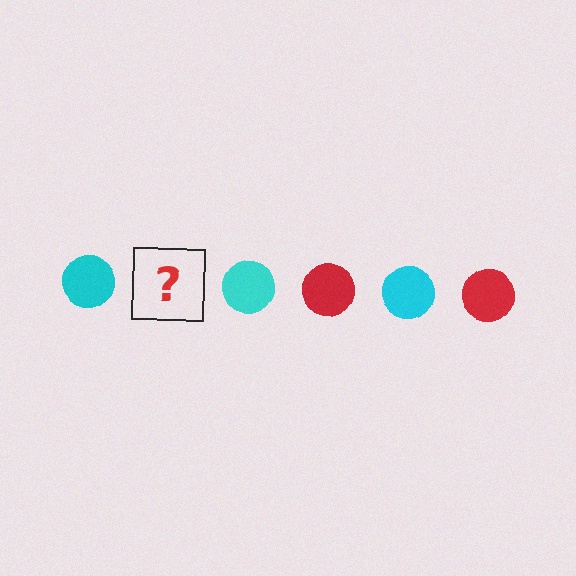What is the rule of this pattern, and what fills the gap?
The rule is that the pattern cycles through cyan, red circles. The gap should be filled with a red circle.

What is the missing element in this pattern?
The missing element is a red circle.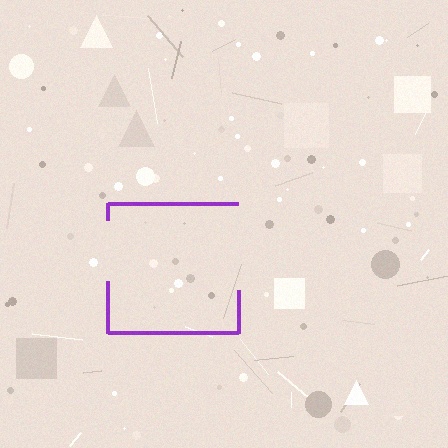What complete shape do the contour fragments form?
The contour fragments form a square.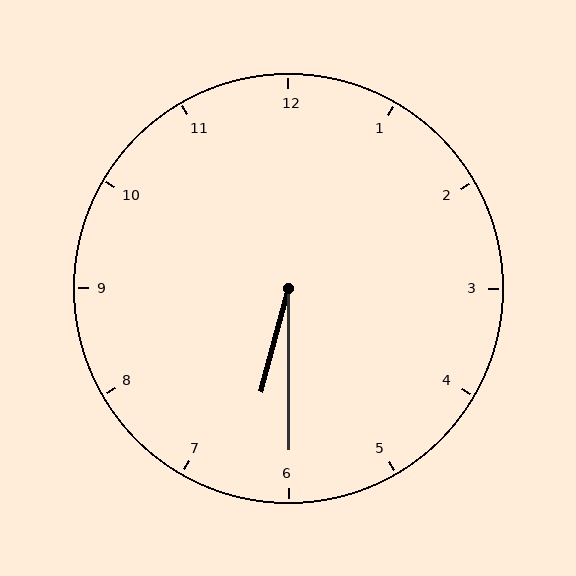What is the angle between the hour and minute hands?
Approximately 15 degrees.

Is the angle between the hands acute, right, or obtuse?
It is acute.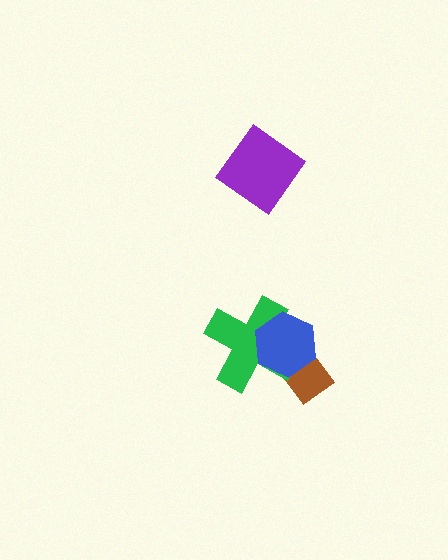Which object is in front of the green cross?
The blue hexagon is in front of the green cross.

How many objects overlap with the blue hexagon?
2 objects overlap with the blue hexagon.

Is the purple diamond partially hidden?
No, no other shape covers it.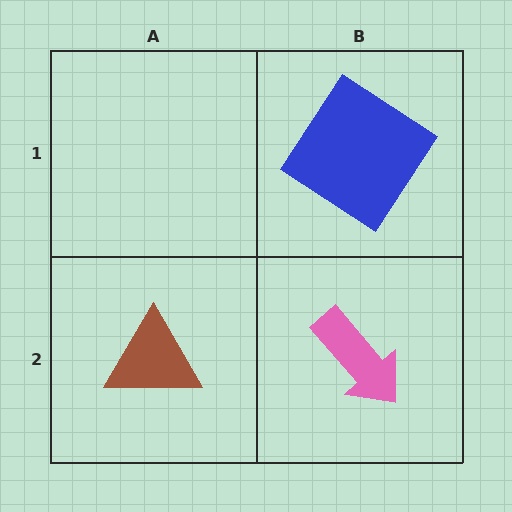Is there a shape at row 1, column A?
No, that cell is empty.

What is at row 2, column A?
A brown triangle.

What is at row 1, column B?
A blue diamond.